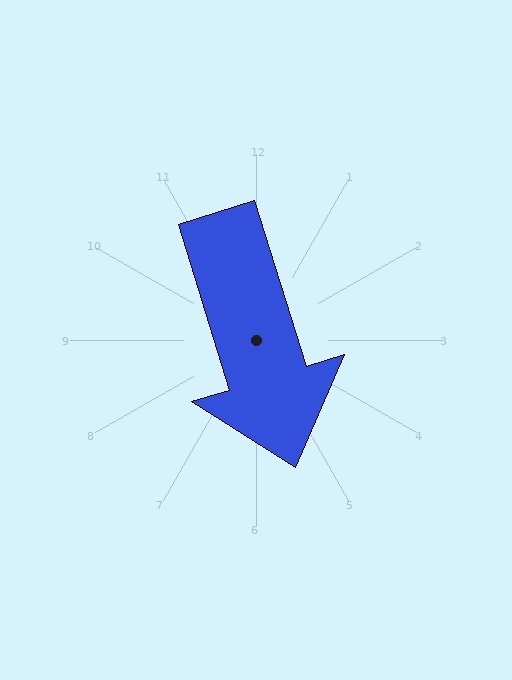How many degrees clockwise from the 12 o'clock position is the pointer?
Approximately 163 degrees.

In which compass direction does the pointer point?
South.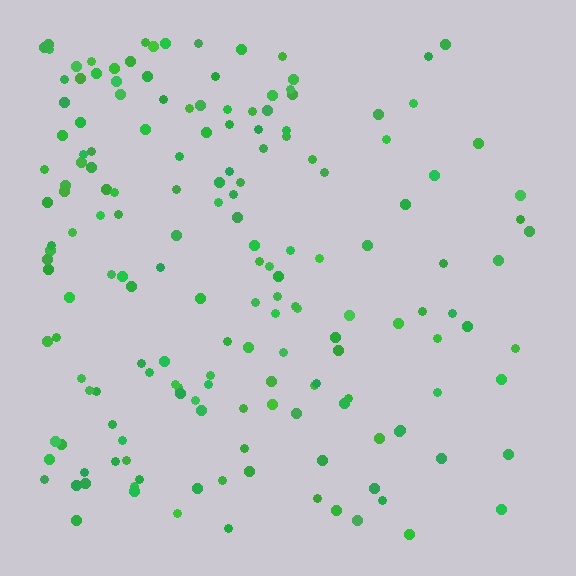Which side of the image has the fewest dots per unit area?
The right.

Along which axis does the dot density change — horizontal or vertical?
Horizontal.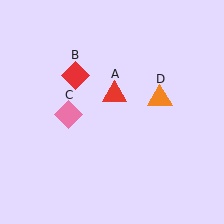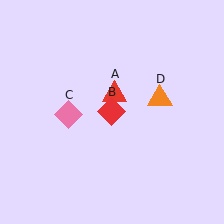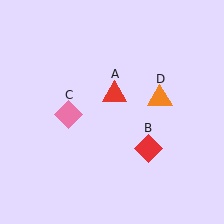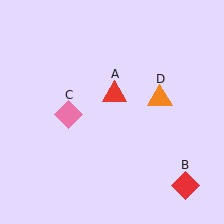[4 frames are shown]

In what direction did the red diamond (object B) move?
The red diamond (object B) moved down and to the right.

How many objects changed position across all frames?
1 object changed position: red diamond (object B).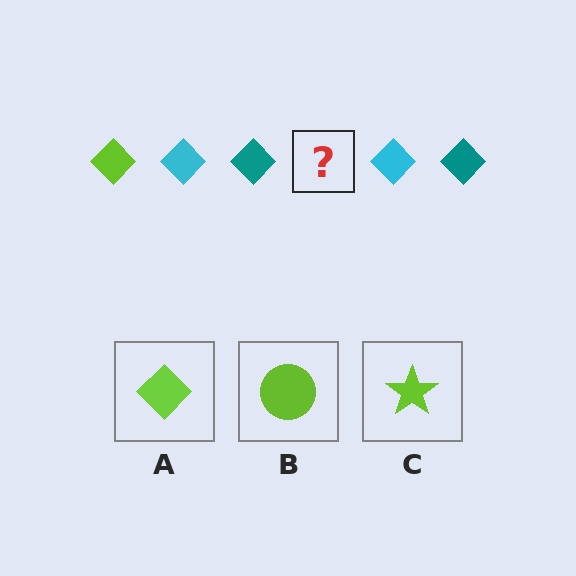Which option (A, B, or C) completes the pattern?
A.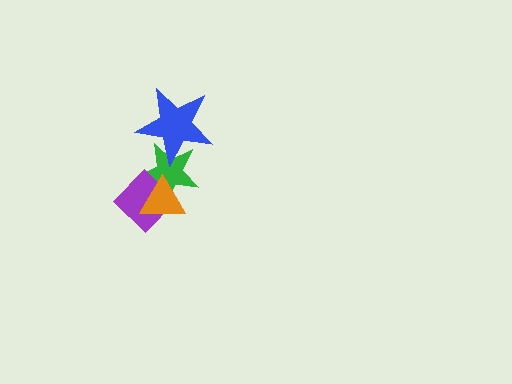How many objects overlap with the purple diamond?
2 objects overlap with the purple diamond.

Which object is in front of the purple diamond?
The orange triangle is in front of the purple diamond.